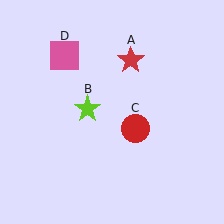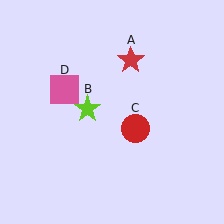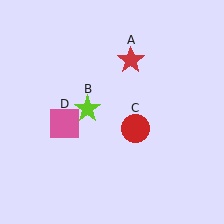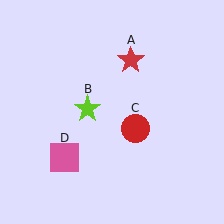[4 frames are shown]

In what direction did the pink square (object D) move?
The pink square (object D) moved down.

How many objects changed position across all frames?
1 object changed position: pink square (object D).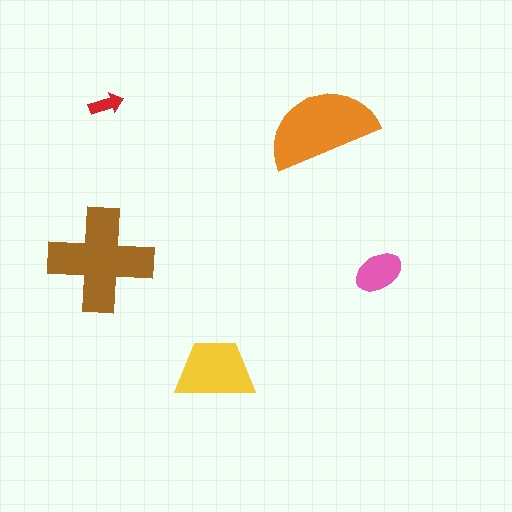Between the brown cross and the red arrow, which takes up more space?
The brown cross.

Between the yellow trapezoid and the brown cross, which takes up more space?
The brown cross.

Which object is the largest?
The brown cross.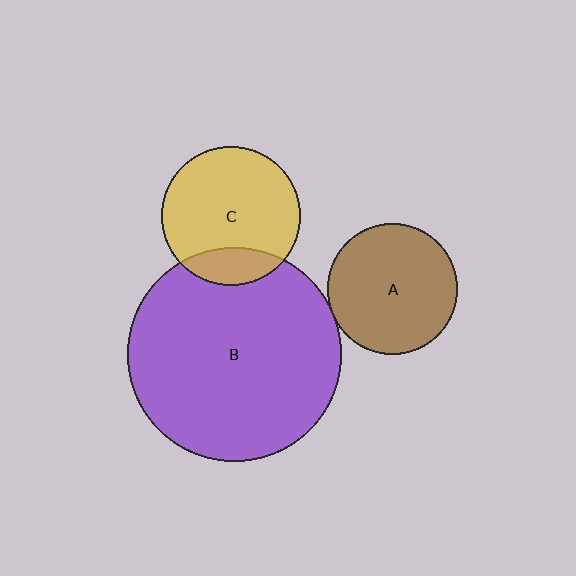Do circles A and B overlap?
Yes.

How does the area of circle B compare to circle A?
Approximately 2.7 times.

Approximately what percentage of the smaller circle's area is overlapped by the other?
Approximately 5%.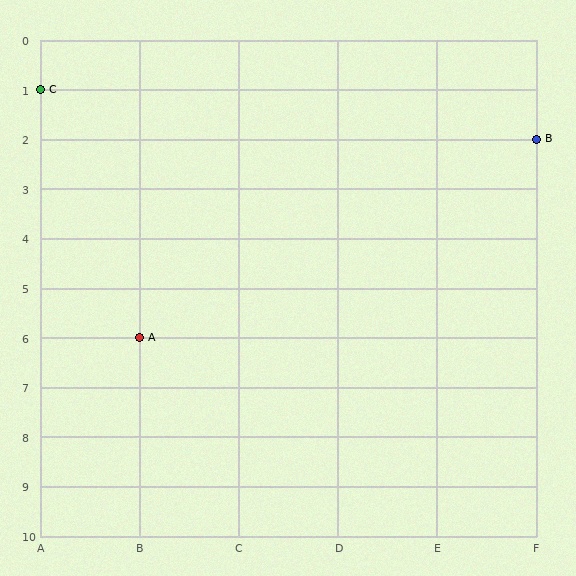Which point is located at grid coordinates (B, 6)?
Point A is at (B, 6).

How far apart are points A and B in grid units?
Points A and B are 4 columns and 4 rows apart (about 5.7 grid units diagonally).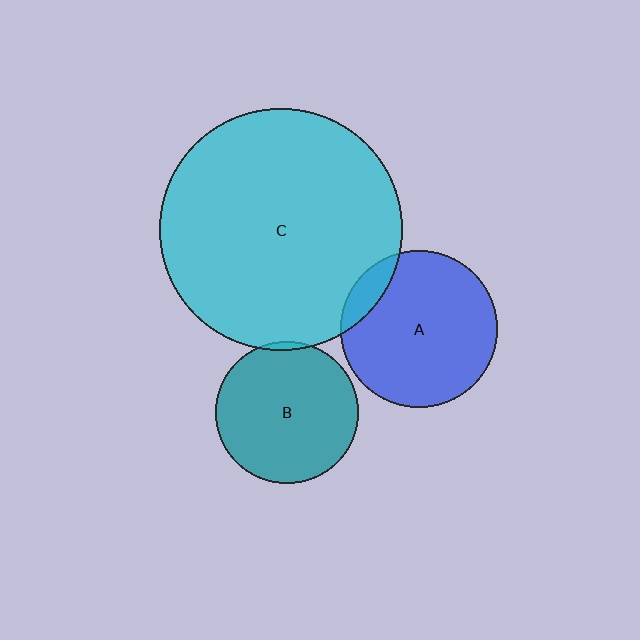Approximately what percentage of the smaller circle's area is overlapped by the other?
Approximately 5%.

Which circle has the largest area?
Circle C (cyan).